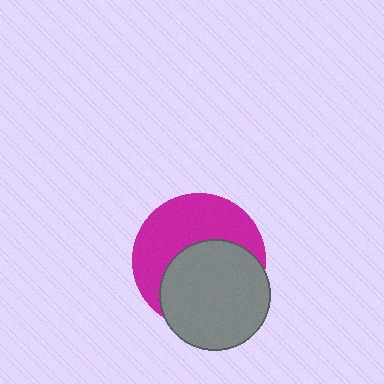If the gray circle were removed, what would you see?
You would see the complete magenta circle.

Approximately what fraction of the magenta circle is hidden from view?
Roughly 51% of the magenta circle is hidden behind the gray circle.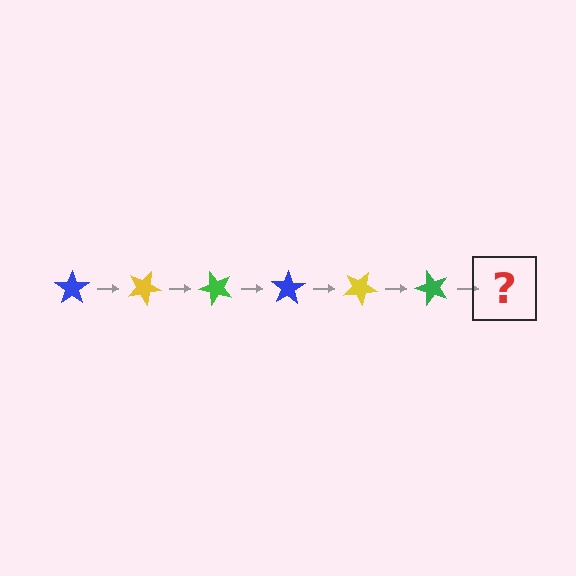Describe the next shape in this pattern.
It should be a blue star, rotated 150 degrees from the start.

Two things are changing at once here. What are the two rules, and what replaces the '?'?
The two rules are that it rotates 25 degrees each step and the color cycles through blue, yellow, and green. The '?' should be a blue star, rotated 150 degrees from the start.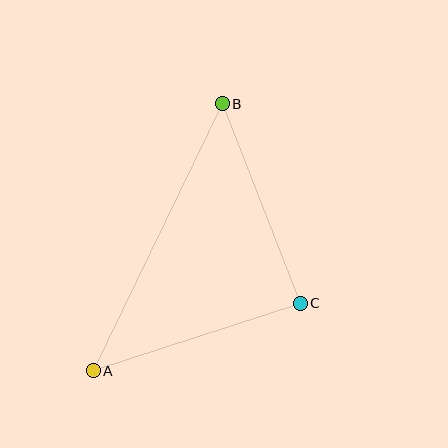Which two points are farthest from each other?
Points A and B are farthest from each other.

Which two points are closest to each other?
Points B and C are closest to each other.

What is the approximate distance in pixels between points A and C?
The distance between A and C is approximately 218 pixels.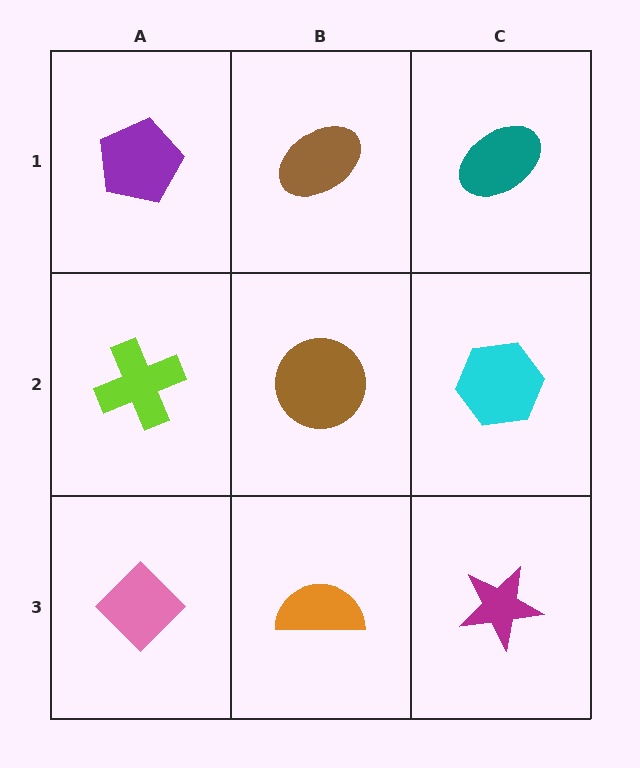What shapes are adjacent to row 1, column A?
A lime cross (row 2, column A), a brown ellipse (row 1, column B).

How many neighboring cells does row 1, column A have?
2.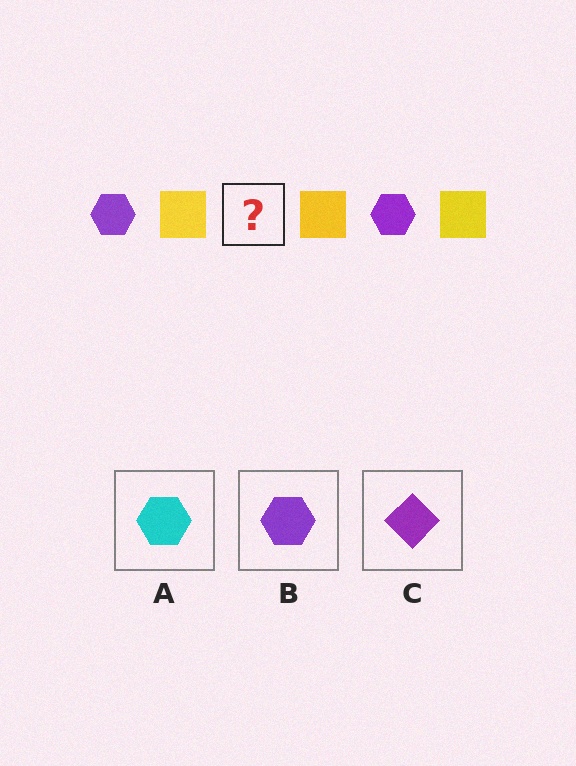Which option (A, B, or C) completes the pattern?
B.